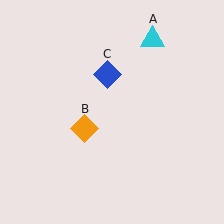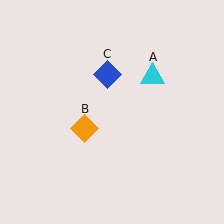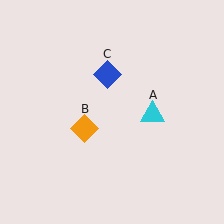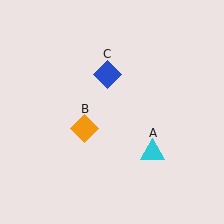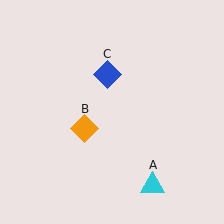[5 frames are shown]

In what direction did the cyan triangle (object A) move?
The cyan triangle (object A) moved down.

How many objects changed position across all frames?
1 object changed position: cyan triangle (object A).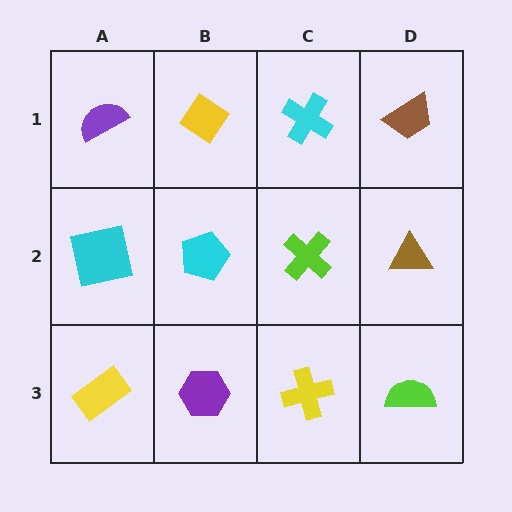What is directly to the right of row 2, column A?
A cyan pentagon.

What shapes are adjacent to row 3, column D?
A brown triangle (row 2, column D), a yellow cross (row 3, column C).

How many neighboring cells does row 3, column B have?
3.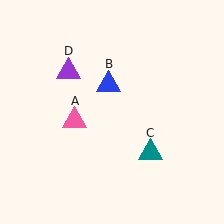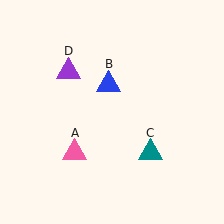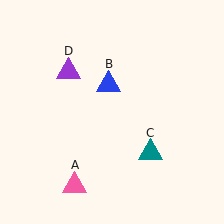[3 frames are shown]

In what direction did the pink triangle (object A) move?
The pink triangle (object A) moved down.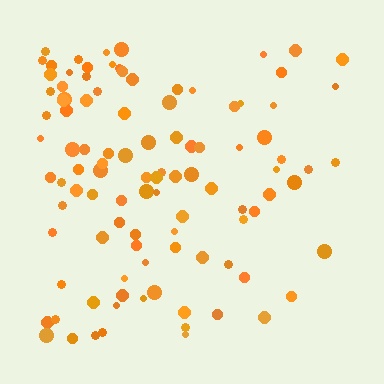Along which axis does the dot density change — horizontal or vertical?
Horizontal.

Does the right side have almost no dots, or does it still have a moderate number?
Still a moderate number, just noticeably fewer than the left.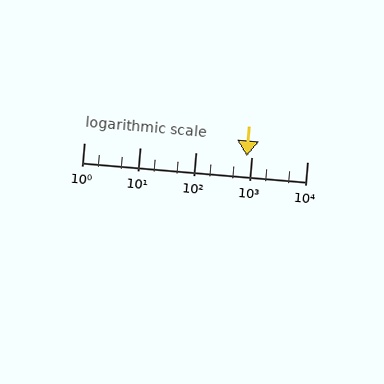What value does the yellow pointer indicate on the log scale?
The pointer indicates approximately 820.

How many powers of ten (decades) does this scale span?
The scale spans 4 decades, from 1 to 10000.